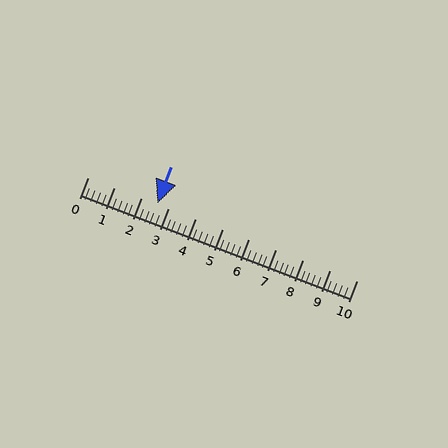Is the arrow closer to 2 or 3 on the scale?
The arrow is closer to 3.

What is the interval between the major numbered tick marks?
The major tick marks are spaced 1 units apart.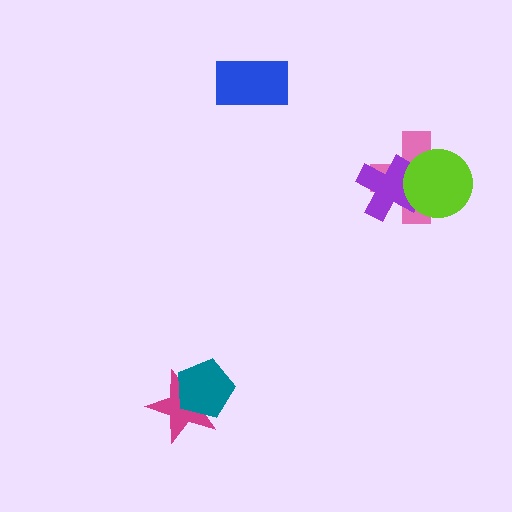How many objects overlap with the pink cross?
2 objects overlap with the pink cross.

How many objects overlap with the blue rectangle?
0 objects overlap with the blue rectangle.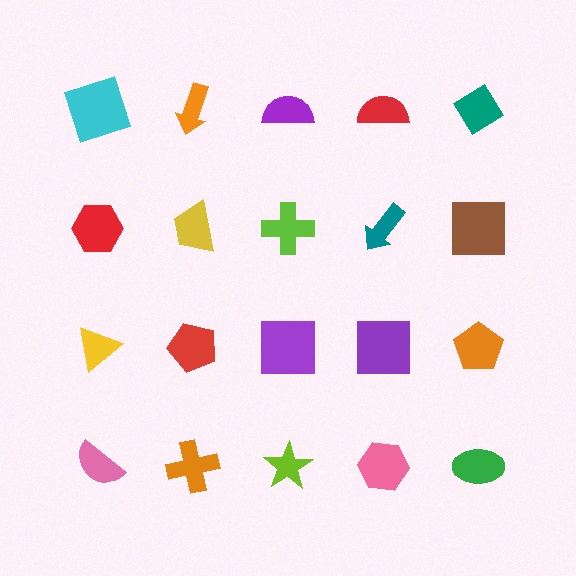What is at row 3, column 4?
A purple square.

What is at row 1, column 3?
A purple semicircle.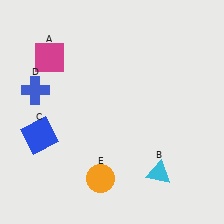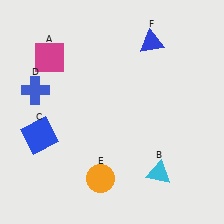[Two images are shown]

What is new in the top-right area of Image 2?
A blue triangle (F) was added in the top-right area of Image 2.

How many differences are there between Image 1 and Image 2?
There is 1 difference between the two images.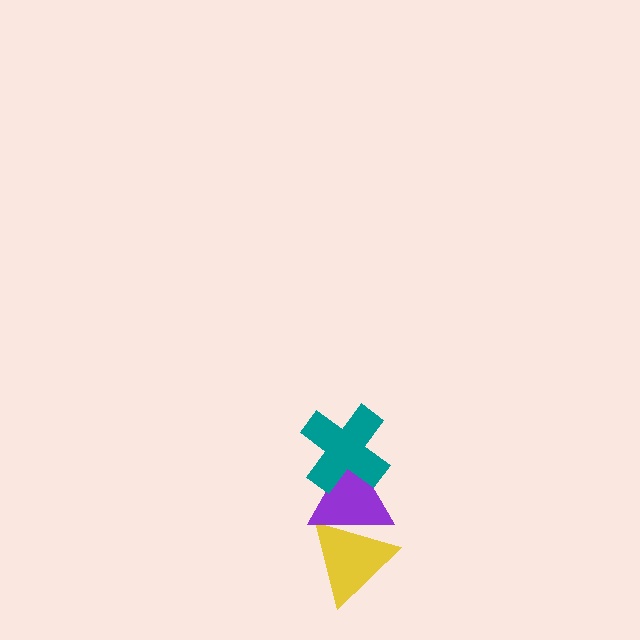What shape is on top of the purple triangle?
The teal cross is on top of the purple triangle.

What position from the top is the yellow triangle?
The yellow triangle is 3rd from the top.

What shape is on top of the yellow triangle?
The purple triangle is on top of the yellow triangle.